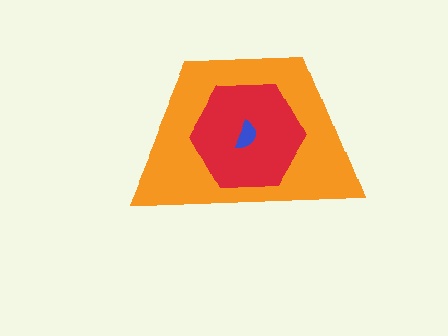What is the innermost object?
The blue semicircle.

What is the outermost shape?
The orange trapezoid.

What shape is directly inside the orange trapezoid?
The red hexagon.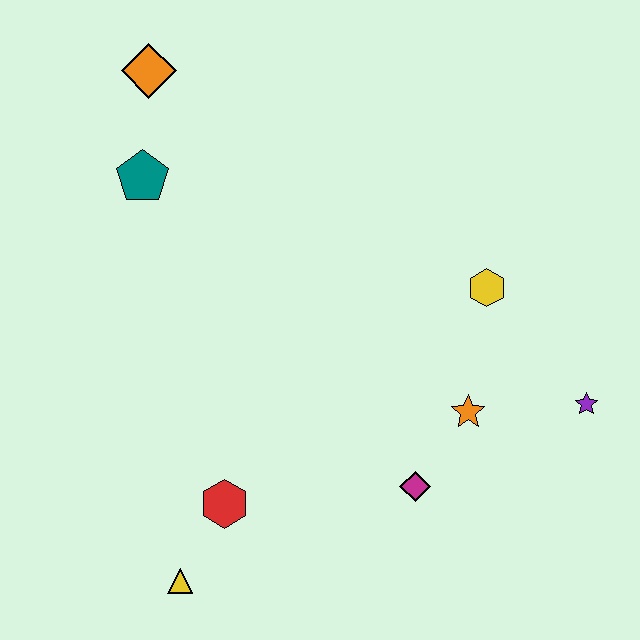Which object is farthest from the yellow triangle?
The orange diamond is farthest from the yellow triangle.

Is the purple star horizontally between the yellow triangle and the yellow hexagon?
No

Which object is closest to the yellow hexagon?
The orange star is closest to the yellow hexagon.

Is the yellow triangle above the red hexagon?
No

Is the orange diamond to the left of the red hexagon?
Yes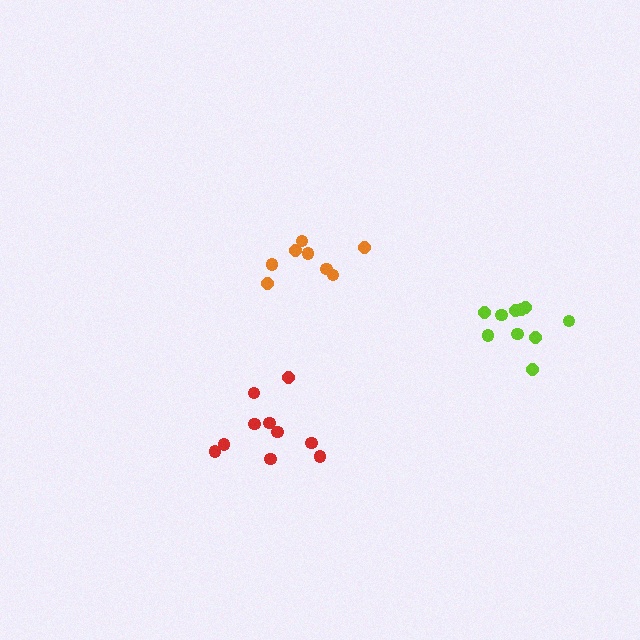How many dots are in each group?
Group 1: 8 dots, Group 2: 10 dots, Group 3: 10 dots (28 total).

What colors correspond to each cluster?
The clusters are colored: orange, lime, red.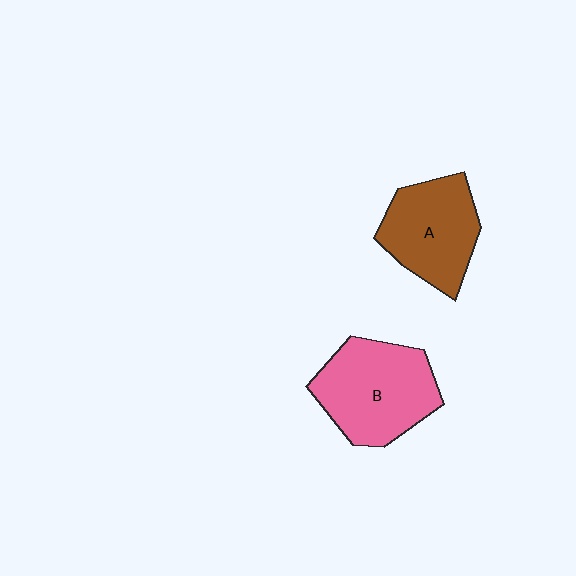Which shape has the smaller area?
Shape A (brown).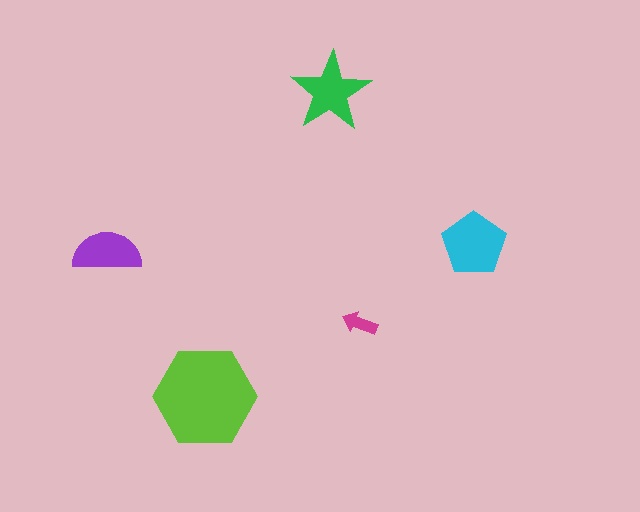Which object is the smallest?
The magenta arrow.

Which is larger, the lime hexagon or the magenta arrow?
The lime hexagon.